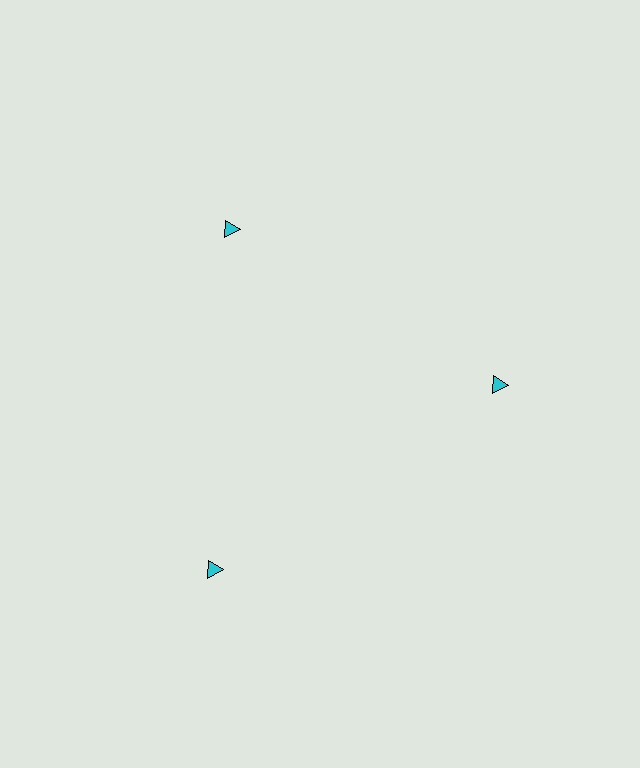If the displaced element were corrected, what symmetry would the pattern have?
It would have 3-fold rotational symmetry — the pattern would map onto itself every 120 degrees.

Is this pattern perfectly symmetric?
No. The 3 cyan triangles are arranged in a ring, but one element near the 7 o'clock position is pushed outward from the center, breaking the 3-fold rotational symmetry.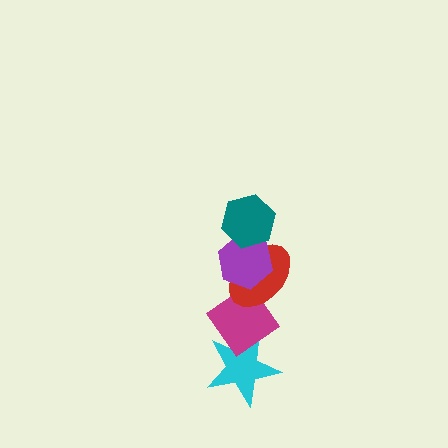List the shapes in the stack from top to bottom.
From top to bottom: the teal hexagon, the purple hexagon, the red ellipse, the magenta diamond, the cyan star.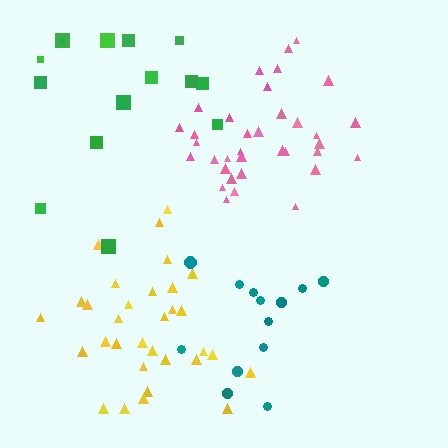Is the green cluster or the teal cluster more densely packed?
Teal.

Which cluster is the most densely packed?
Pink.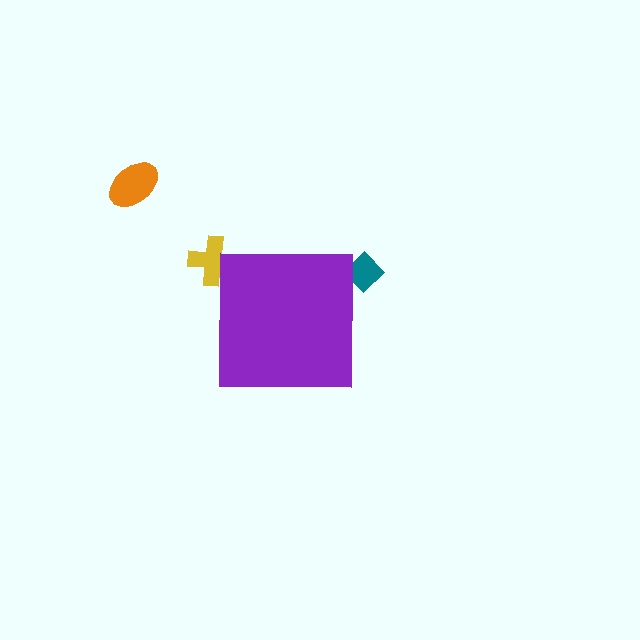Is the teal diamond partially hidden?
Yes, the teal diamond is partially hidden behind the purple square.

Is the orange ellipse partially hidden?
No, the orange ellipse is fully visible.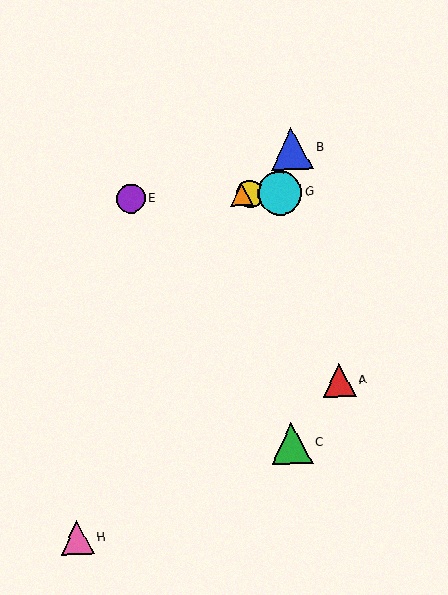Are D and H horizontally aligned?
No, D is at y≈194 and H is at y≈538.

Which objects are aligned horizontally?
Objects D, E, F, G are aligned horizontally.